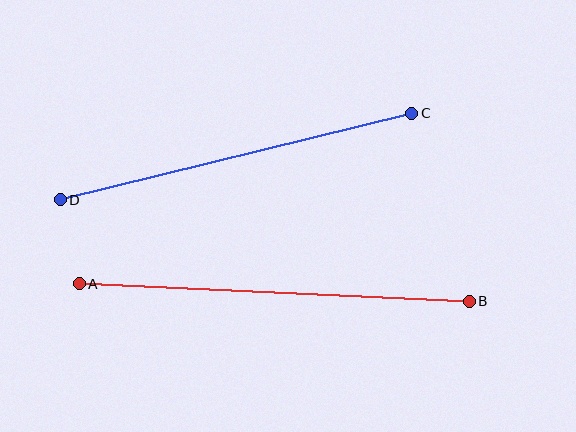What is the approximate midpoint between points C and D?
The midpoint is at approximately (236, 157) pixels.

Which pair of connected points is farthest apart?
Points A and B are farthest apart.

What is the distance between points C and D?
The distance is approximately 362 pixels.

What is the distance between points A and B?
The distance is approximately 390 pixels.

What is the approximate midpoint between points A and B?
The midpoint is at approximately (274, 292) pixels.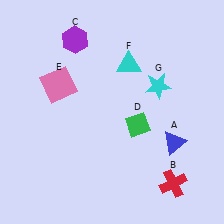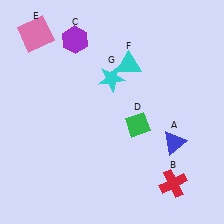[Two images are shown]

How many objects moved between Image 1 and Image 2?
2 objects moved between the two images.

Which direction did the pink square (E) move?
The pink square (E) moved up.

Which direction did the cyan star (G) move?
The cyan star (G) moved left.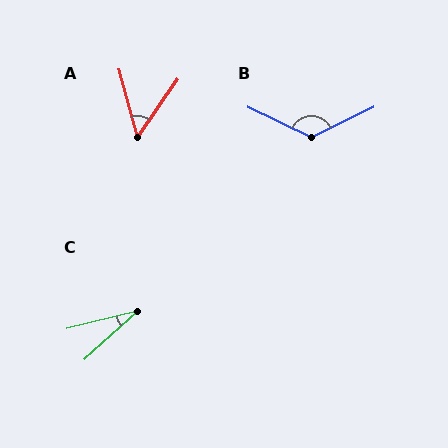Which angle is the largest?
B, at approximately 128 degrees.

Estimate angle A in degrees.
Approximately 50 degrees.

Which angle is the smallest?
C, at approximately 28 degrees.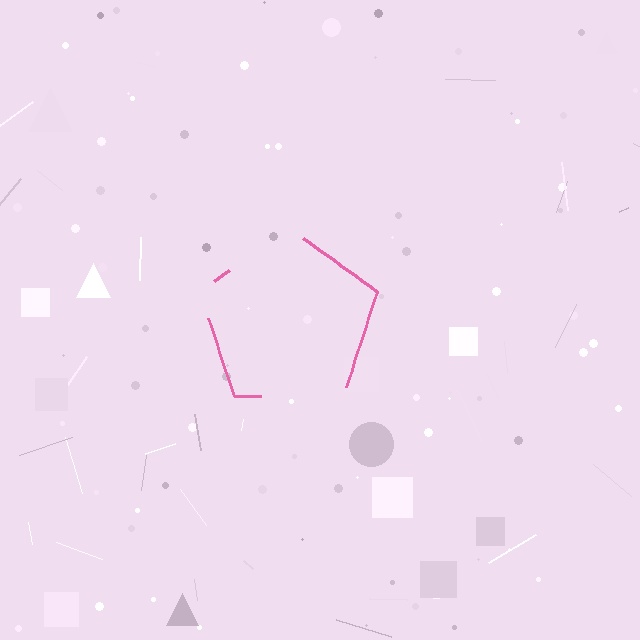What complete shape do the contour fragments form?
The contour fragments form a pentagon.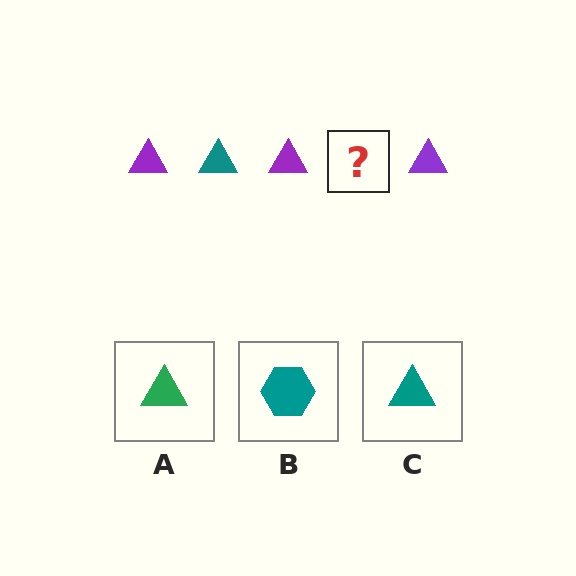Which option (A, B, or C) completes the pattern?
C.